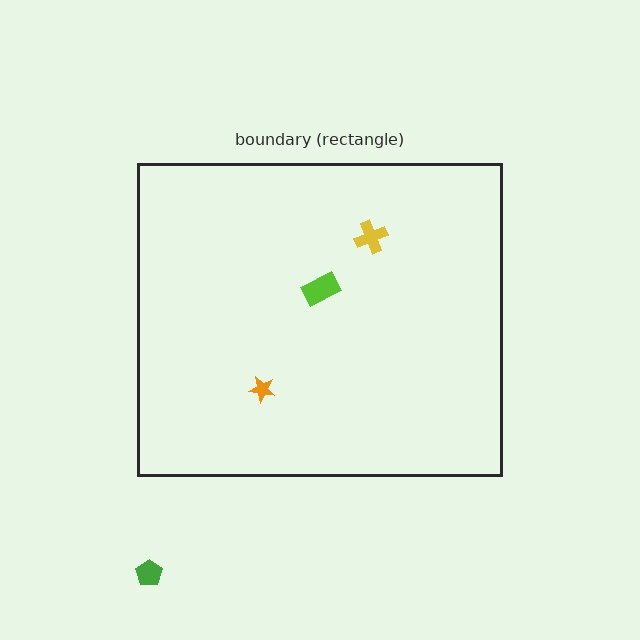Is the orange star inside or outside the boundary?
Inside.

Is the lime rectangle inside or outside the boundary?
Inside.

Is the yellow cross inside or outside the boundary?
Inside.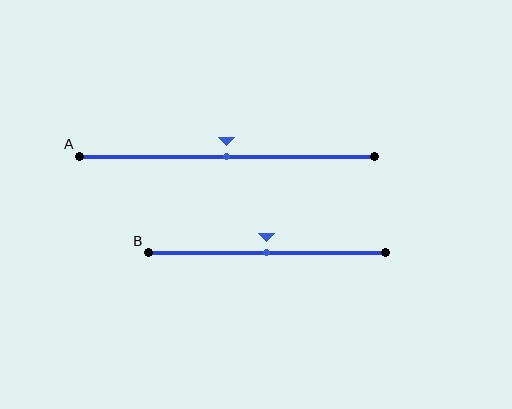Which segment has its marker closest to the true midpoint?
Segment A has its marker closest to the true midpoint.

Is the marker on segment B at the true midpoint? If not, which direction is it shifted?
Yes, the marker on segment B is at the true midpoint.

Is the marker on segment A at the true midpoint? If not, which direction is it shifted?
Yes, the marker on segment A is at the true midpoint.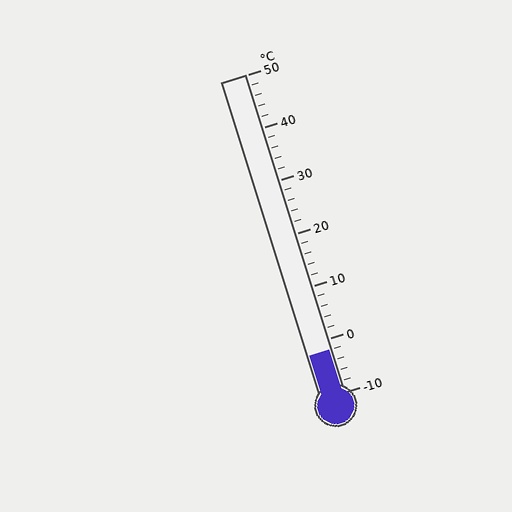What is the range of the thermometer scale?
The thermometer scale ranges from -10°C to 50°C.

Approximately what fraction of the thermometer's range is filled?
The thermometer is filled to approximately 15% of its range.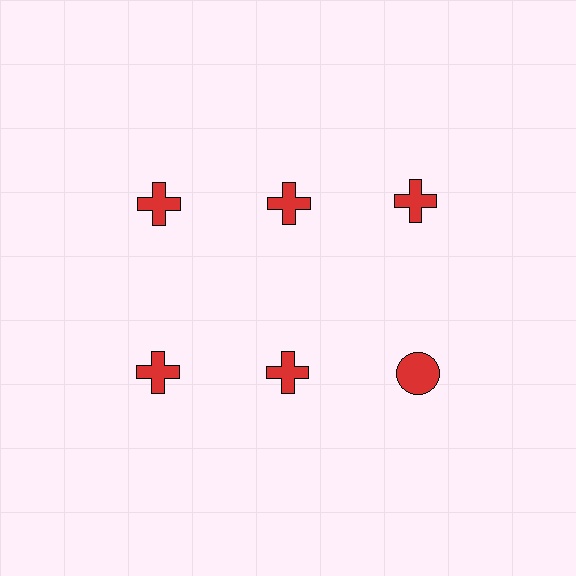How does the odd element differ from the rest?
It has a different shape: circle instead of cross.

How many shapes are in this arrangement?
There are 6 shapes arranged in a grid pattern.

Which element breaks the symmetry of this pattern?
The red circle in the second row, center column breaks the symmetry. All other shapes are red crosses.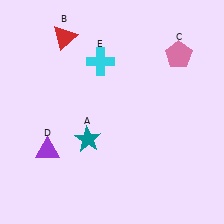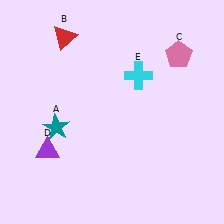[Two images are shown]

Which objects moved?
The objects that moved are: the teal star (A), the cyan cross (E).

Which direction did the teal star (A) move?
The teal star (A) moved left.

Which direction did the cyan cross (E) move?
The cyan cross (E) moved right.